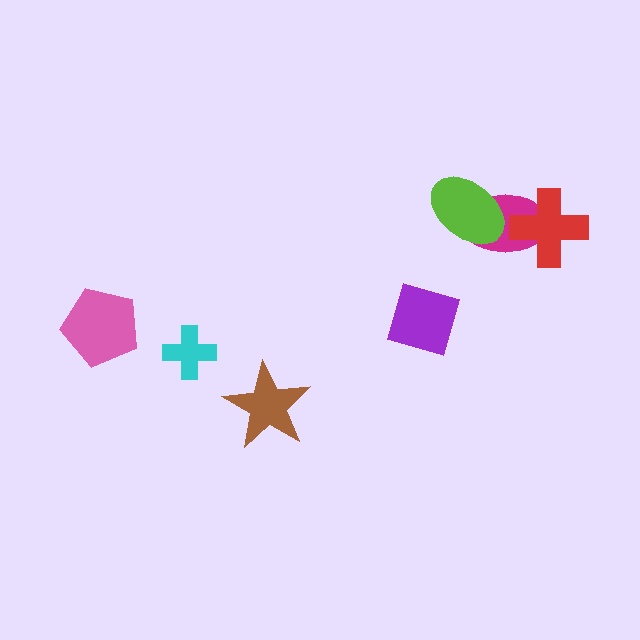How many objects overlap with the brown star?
0 objects overlap with the brown star.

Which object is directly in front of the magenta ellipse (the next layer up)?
The red cross is directly in front of the magenta ellipse.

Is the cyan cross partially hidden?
No, no other shape covers it.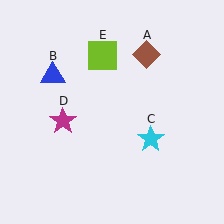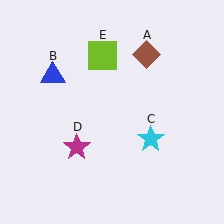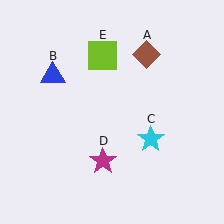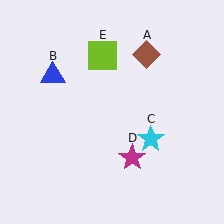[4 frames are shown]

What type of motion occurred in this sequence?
The magenta star (object D) rotated counterclockwise around the center of the scene.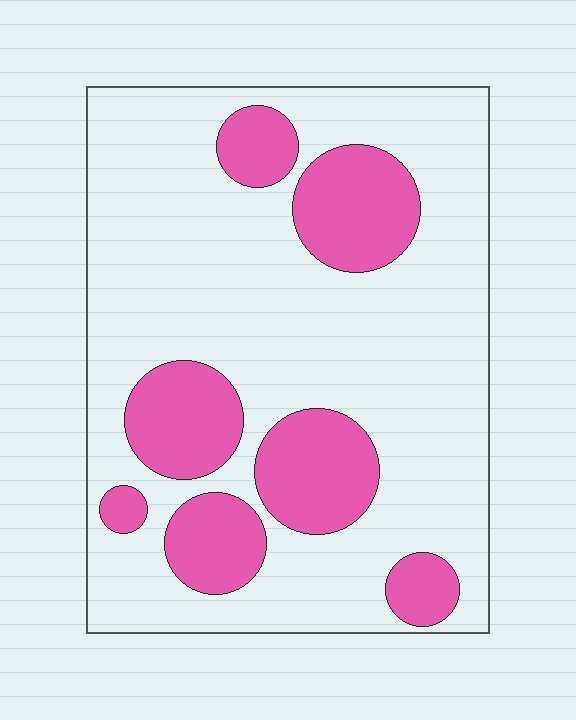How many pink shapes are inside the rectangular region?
7.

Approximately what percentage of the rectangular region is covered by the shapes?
Approximately 25%.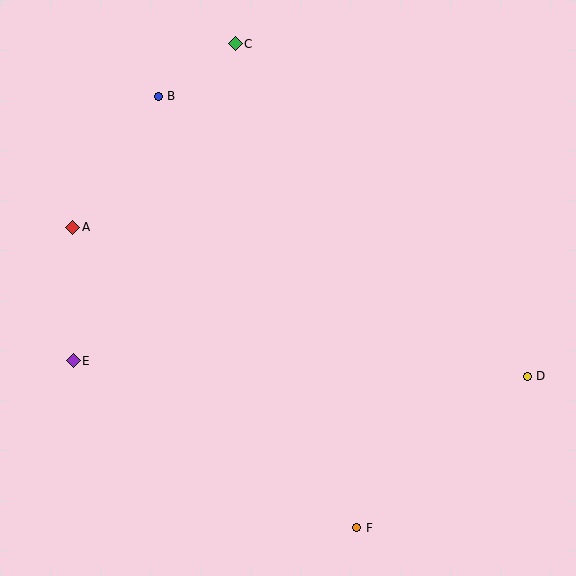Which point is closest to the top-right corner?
Point C is closest to the top-right corner.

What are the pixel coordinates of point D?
Point D is at (527, 376).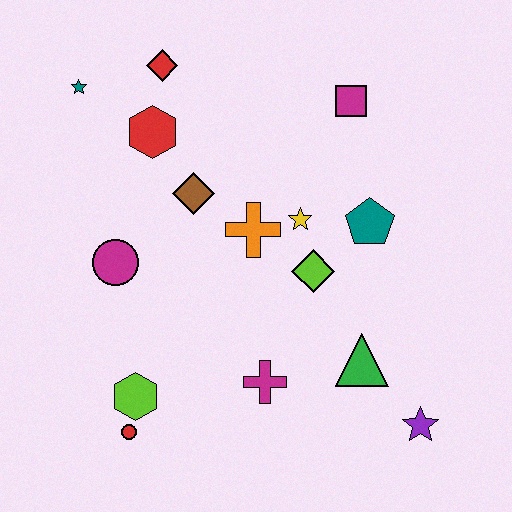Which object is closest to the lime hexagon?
The red circle is closest to the lime hexagon.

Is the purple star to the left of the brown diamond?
No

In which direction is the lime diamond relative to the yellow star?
The lime diamond is below the yellow star.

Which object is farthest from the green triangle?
The teal star is farthest from the green triangle.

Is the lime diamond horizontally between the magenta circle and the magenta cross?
No